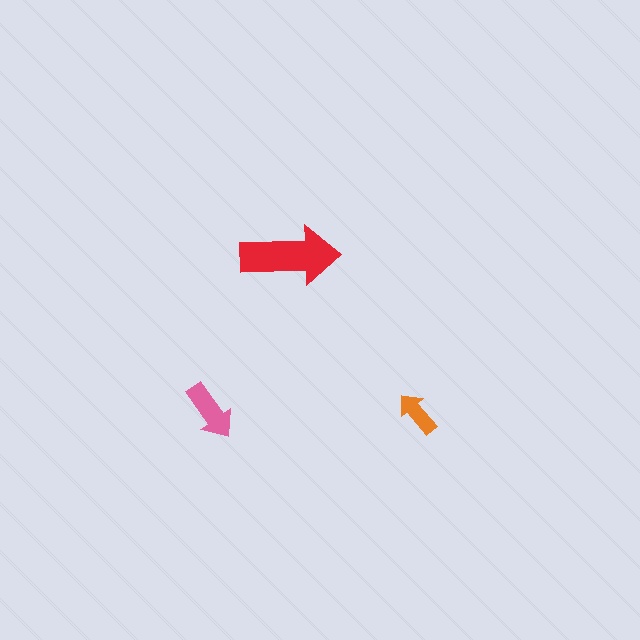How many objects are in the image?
There are 3 objects in the image.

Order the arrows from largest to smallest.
the red one, the pink one, the orange one.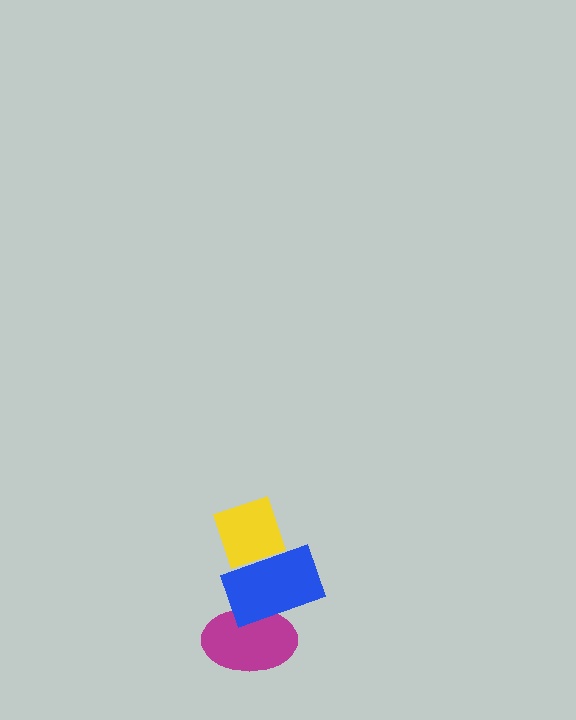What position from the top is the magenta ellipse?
The magenta ellipse is 3rd from the top.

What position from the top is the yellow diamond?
The yellow diamond is 1st from the top.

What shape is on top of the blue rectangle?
The yellow diamond is on top of the blue rectangle.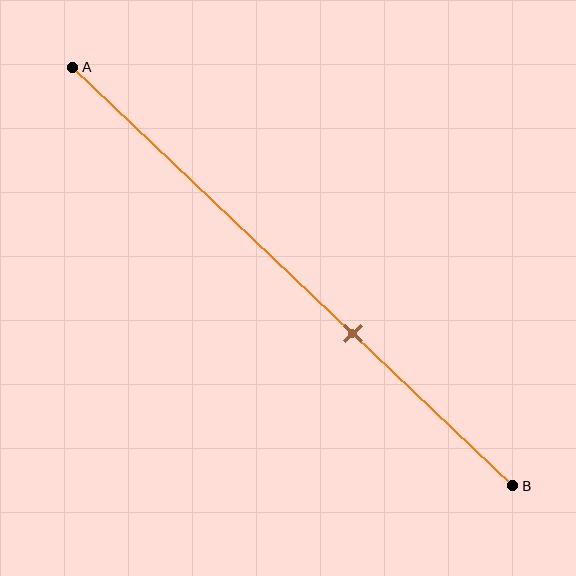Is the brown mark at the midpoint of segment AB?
No, the mark is at about 65% from A, not at the 50% midpoint.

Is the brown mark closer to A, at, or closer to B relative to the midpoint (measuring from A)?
The brown mark is closer to point B than the midpoint of segment AB.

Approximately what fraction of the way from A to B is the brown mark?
The brown mark is approximately 65% of the way from A to B.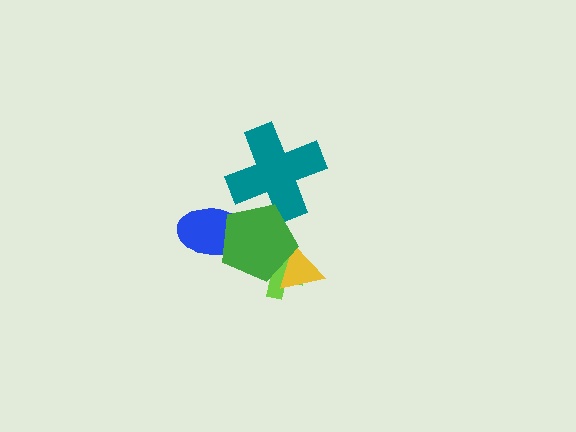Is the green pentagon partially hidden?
No, no other shape covers it.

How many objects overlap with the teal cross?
1 object overlaps with the teal cross.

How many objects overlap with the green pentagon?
4 objects overlap with the green pentagon.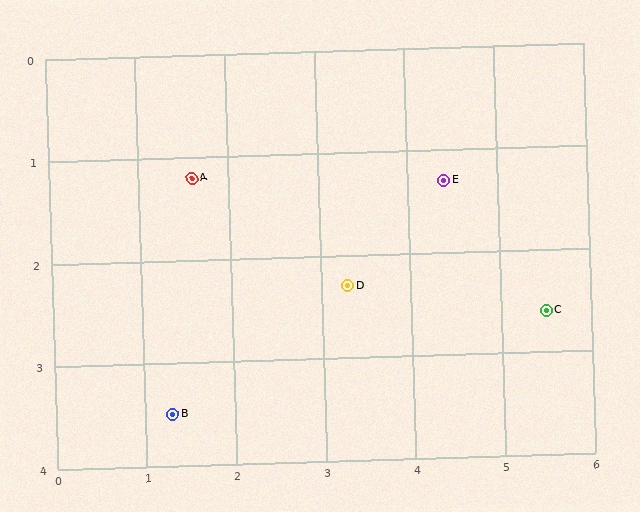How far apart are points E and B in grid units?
Points E and B are about 3.8 grid units apart.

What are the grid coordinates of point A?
Point A is at approximately (1.6, 1.2).